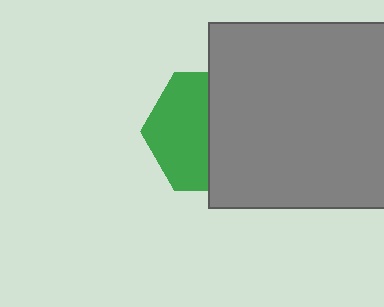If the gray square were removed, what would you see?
You would see the complete green hexagon.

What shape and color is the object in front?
The object in front is a gray square.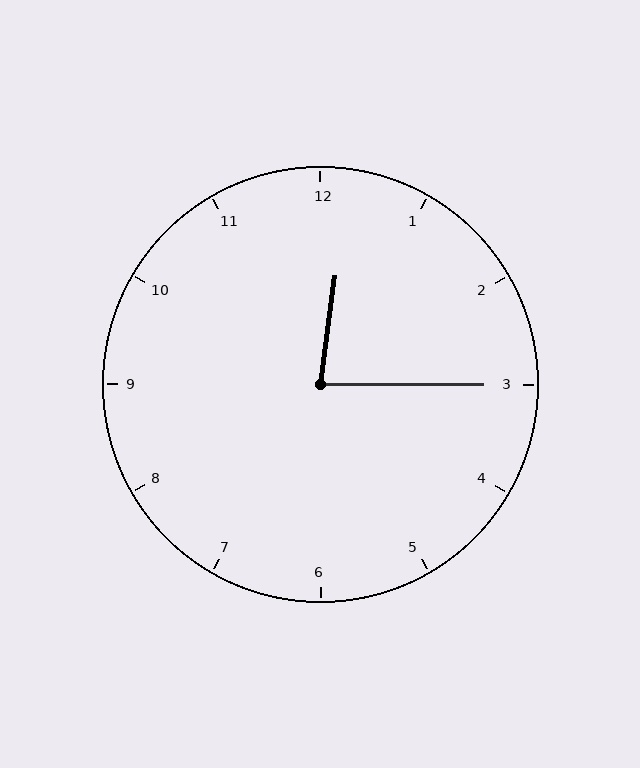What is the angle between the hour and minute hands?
Approximately 82 degrees.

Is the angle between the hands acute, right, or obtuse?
It is acute.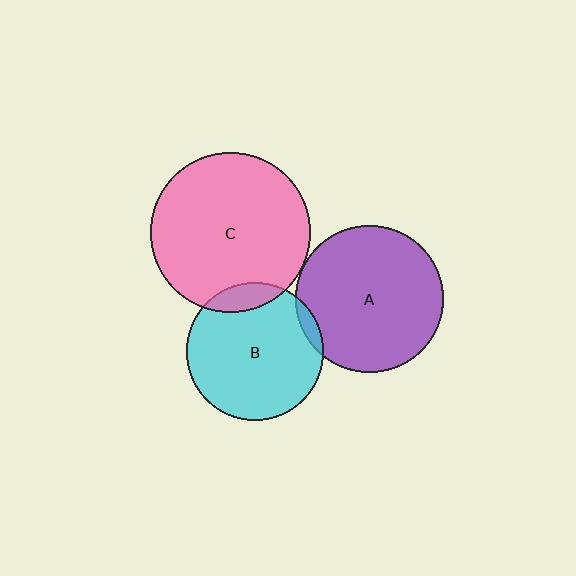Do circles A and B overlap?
Yes.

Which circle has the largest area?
Circle C (pink).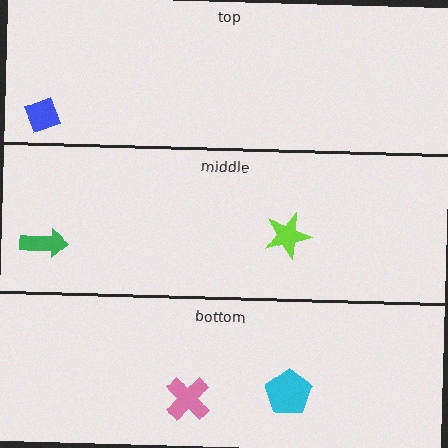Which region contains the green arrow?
The middle region.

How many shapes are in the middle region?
2.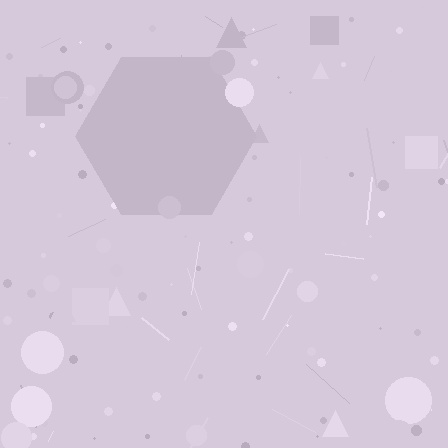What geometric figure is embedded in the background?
A hexagon is embedded in the background.